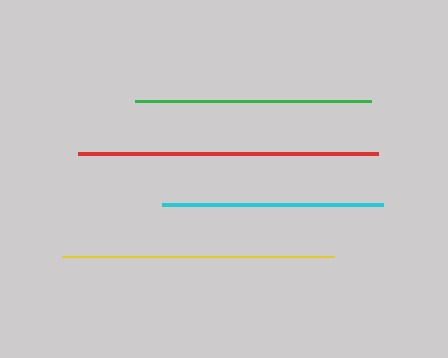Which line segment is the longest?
The red line is the longest at approximately 300 pixels.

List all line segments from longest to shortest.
From longest to shortest: red, yellow, green, cyan.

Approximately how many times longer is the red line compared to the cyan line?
The red line is approximately 1.4 times the length of the cyan line.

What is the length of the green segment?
The green segment is approximately 236 pixels long.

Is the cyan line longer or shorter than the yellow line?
The yellow line is longer than the cyan line.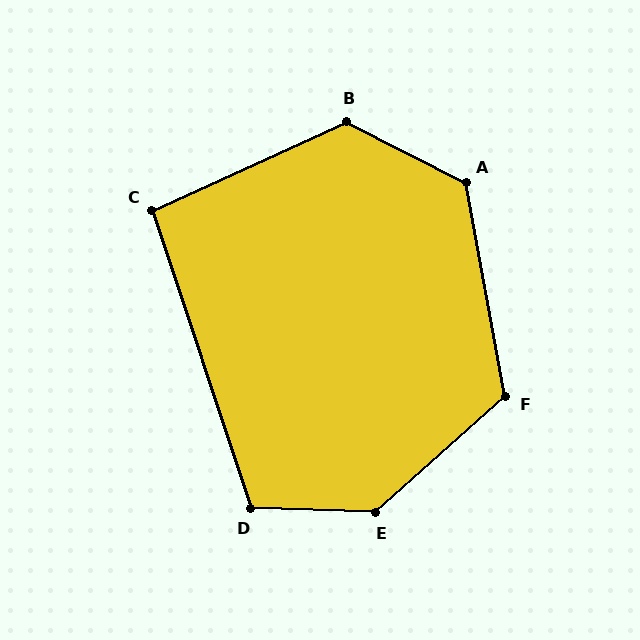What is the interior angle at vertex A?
Approximately 128 degrees (obtuse).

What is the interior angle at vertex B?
Approximately 128 degrees (obtuse).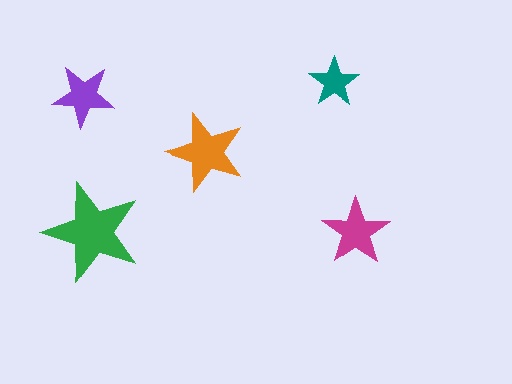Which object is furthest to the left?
The purple star is leftmost.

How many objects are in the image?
There are 5 objects in the image.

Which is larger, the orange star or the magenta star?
The orange one.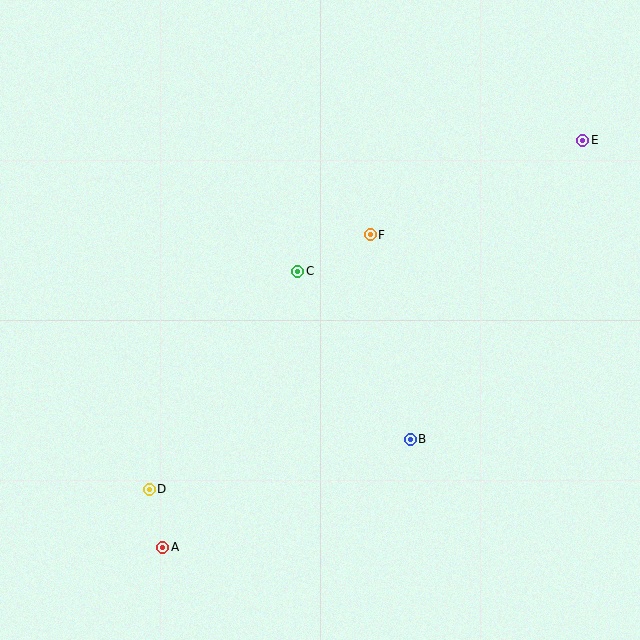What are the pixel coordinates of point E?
Point E is at (583, 140).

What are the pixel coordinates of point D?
Point D is at (149, 489).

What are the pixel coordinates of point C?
Point C is at (298, 271).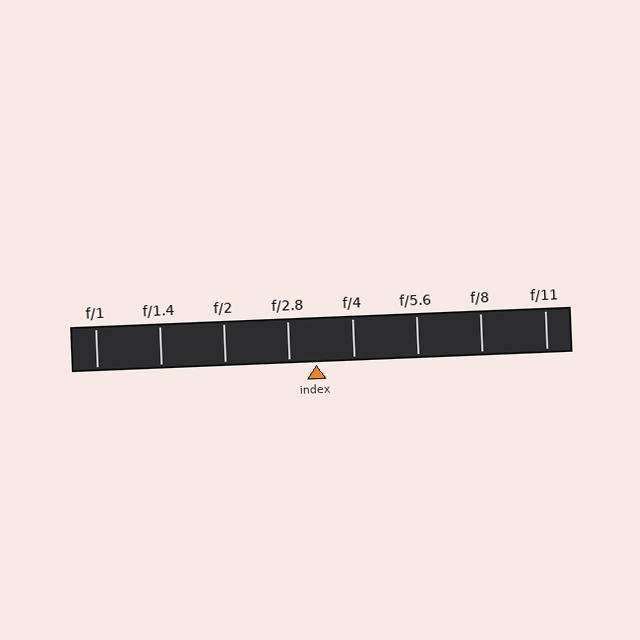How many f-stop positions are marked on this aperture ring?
There are 8 f-stop positions marked.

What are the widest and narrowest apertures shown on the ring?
The widest aperture shown is f/1 and the narrowest is f/11.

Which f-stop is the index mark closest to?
The index mark is closest to f/2.8.